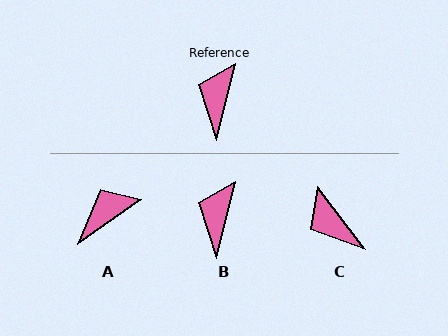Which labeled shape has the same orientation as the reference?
B.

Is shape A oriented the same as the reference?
No, it is off by about 41 degrees.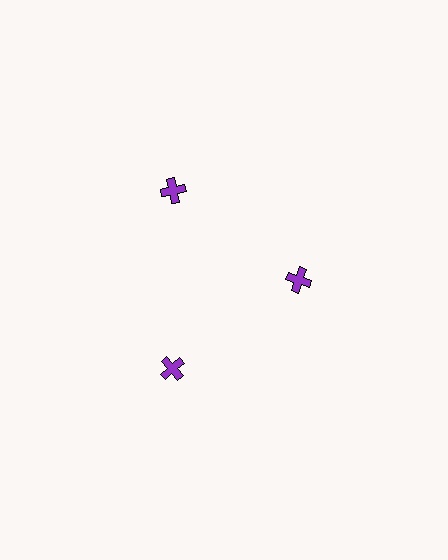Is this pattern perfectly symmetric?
No. The 3 purple crosses are arranged in a ring, but one element near the 3 o'clock position is pulled inward toward the center, breaking the 3-fold rotational symmetry.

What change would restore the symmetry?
The symmetry would be restored by moving it outward, back onto the ring so that all 3 crosses sit at equal angles and equal distance from the center.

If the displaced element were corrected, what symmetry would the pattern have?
It would have 3-fold rotational symmetry — the pattern would map onto itself every 120 degrees.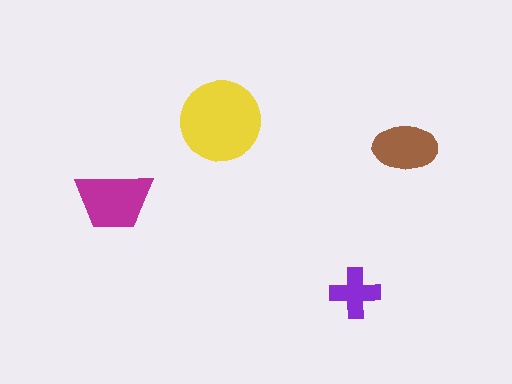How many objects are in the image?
There are 4 objects in the image.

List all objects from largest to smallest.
The yellow circle, the magenta trapezoid, the brown ellipse, the purple cross.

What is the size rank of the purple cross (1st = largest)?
4th.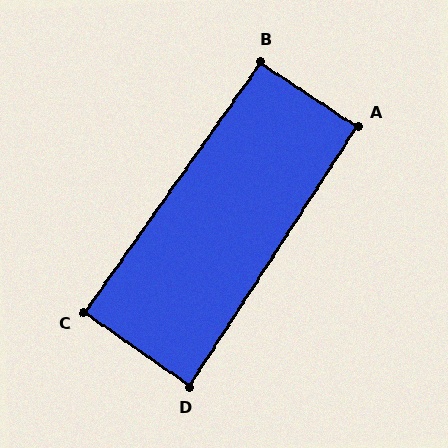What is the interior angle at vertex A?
Approximately 90 degrees (approximately right).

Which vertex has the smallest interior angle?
D, at approximately 88 degrees.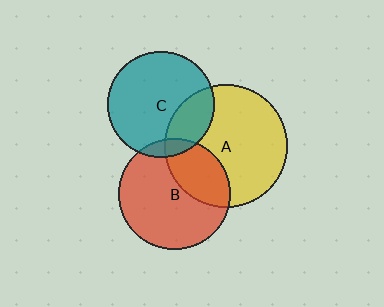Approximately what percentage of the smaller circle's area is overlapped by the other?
Approximately 30%.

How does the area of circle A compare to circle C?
Approximately 1.3 times.